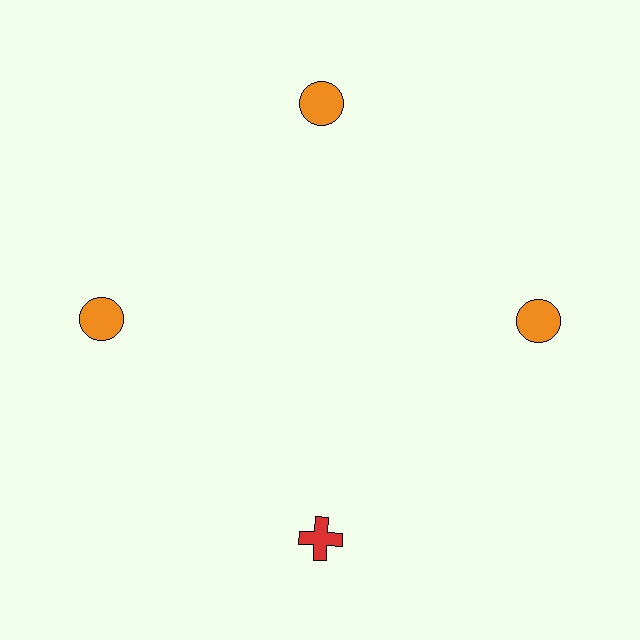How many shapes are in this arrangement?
There are 4 shapes arranged in a ring pattern.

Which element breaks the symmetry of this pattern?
The red cross at roughly the 6 o'clock position breaks the symmetry. All other shapes are orange circles.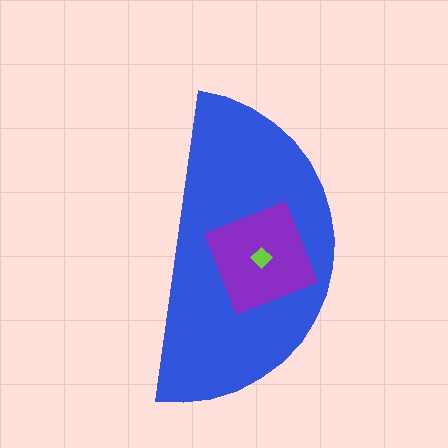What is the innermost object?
The lime diamond.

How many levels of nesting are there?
3.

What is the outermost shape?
The blue semicircle.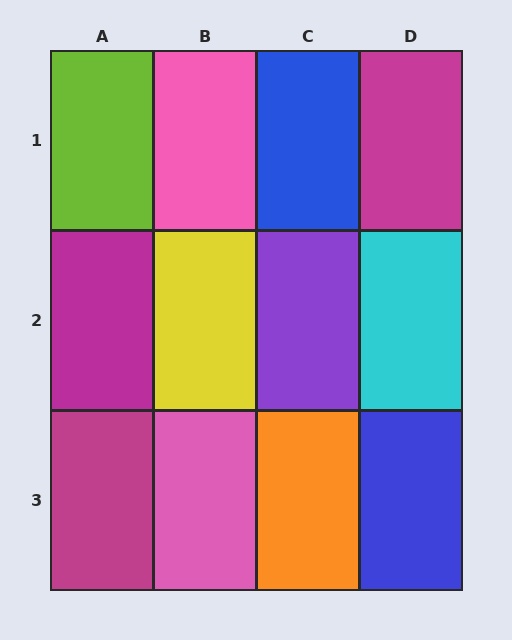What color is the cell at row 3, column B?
Pink.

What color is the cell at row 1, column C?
Blue.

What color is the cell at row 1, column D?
Magenta.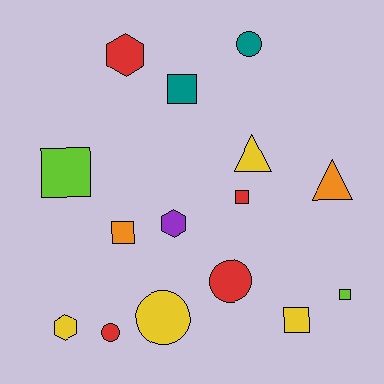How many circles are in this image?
There are 4 circles.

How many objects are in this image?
There are 15 objects.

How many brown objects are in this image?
There are no brown objects.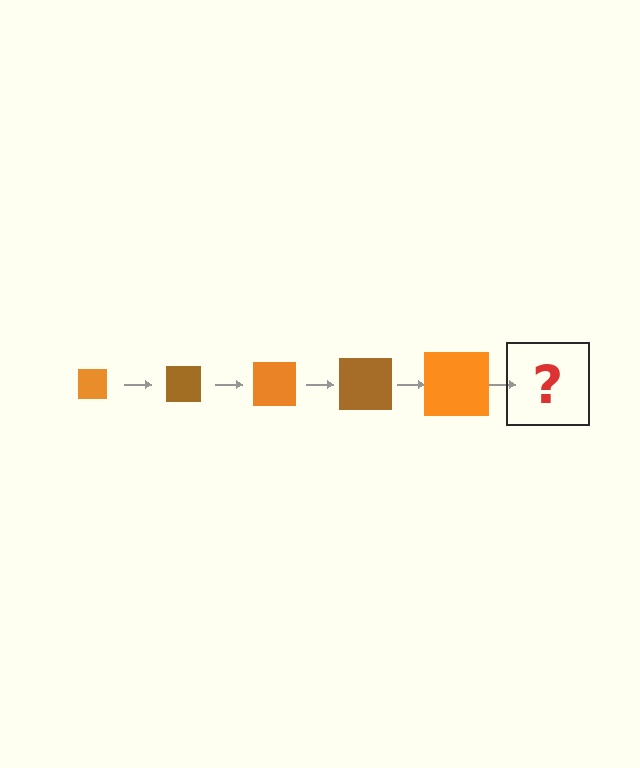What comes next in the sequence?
The next element should be a brown square, larger than the previous one.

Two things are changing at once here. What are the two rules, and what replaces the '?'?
The two rules are that the square grows larger each step and the color cycles through orange and brown. The '?' should be a brown square, larger than the previous one.